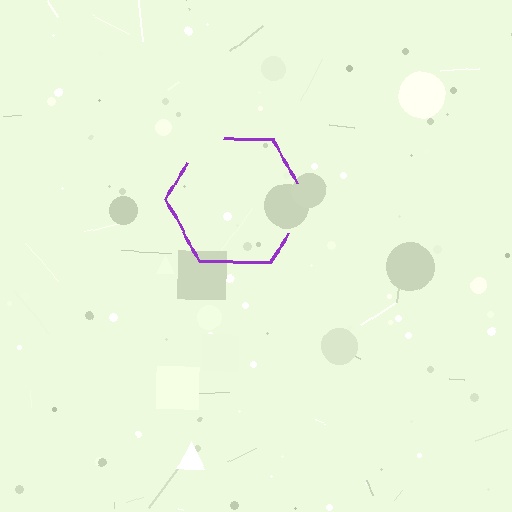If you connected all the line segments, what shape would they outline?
They would outline a hexagon.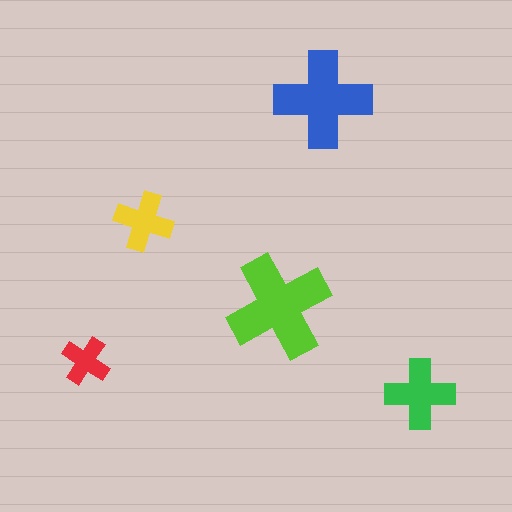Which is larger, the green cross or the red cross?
The green one.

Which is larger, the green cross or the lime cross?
The lime one.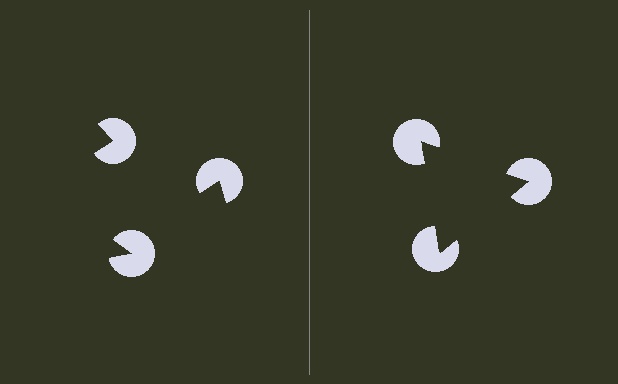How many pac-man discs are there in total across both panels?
6 — 3 on each side.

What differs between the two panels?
The pac-man discs are positioned identically on both sides; only the wedge orientations differ. On the right they align to a triangle; on the left they are misaligned.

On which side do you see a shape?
An illusory triangle appears on the right side. On the left side the wedge cuts are rotated, so no coherent shape forms.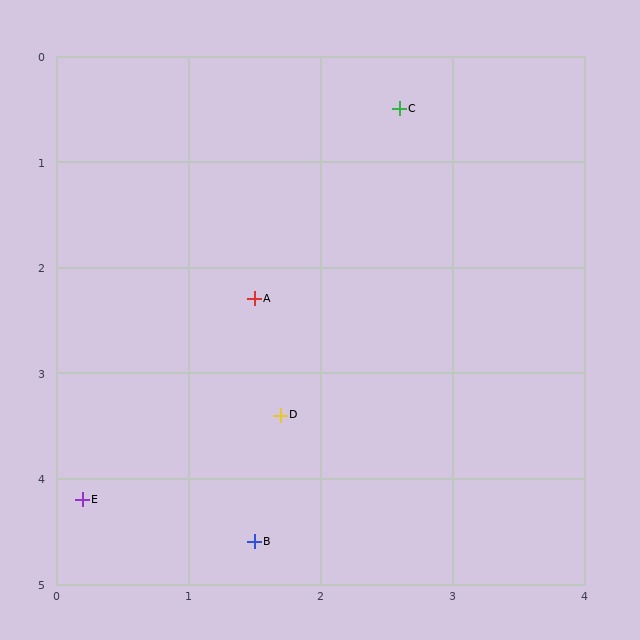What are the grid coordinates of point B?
Point B is at approximately (1.5, 4.6).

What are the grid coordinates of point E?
Point E is at approximately (0.2, 4.2).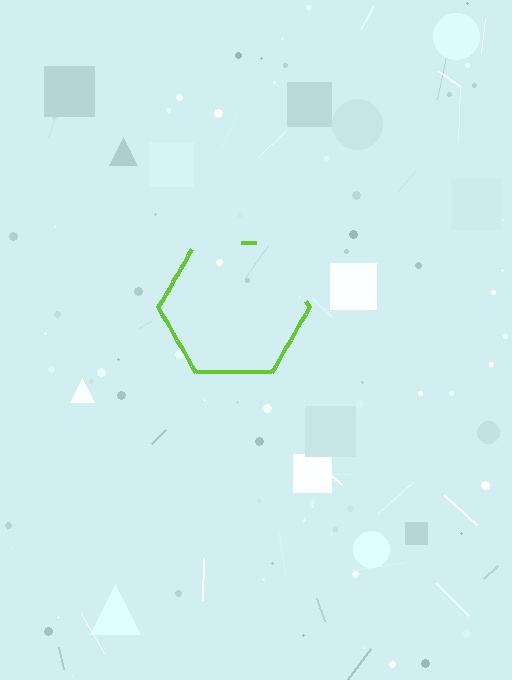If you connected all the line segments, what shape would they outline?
They would outline a hexagon.